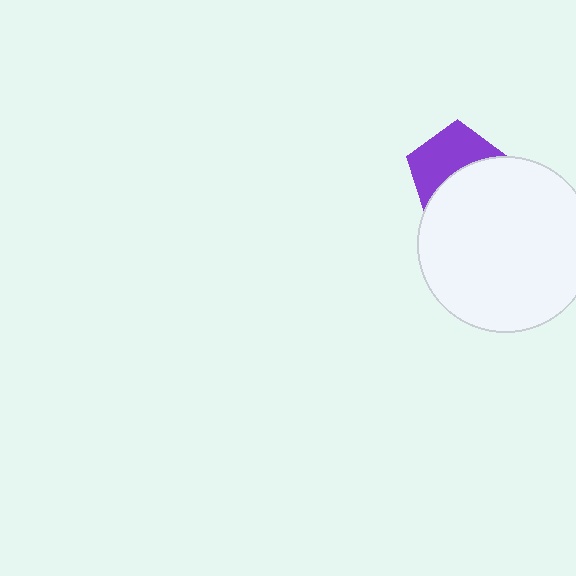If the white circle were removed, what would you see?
You would see the complete purple pentagon.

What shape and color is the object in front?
The object in front is a white circle.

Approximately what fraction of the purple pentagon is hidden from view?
Roughly 47% of the purple pentagon is hidden behind the white circle.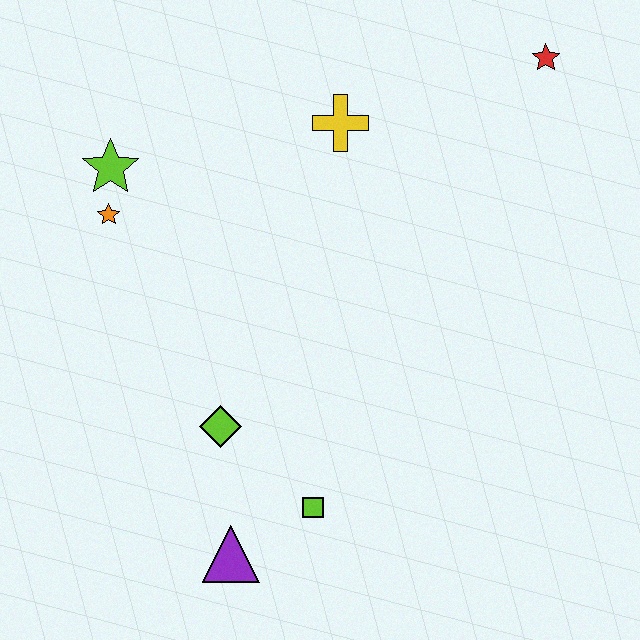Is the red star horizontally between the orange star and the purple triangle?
No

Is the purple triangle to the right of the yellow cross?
No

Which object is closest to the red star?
The yellow cross is closest to the red star.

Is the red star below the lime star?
No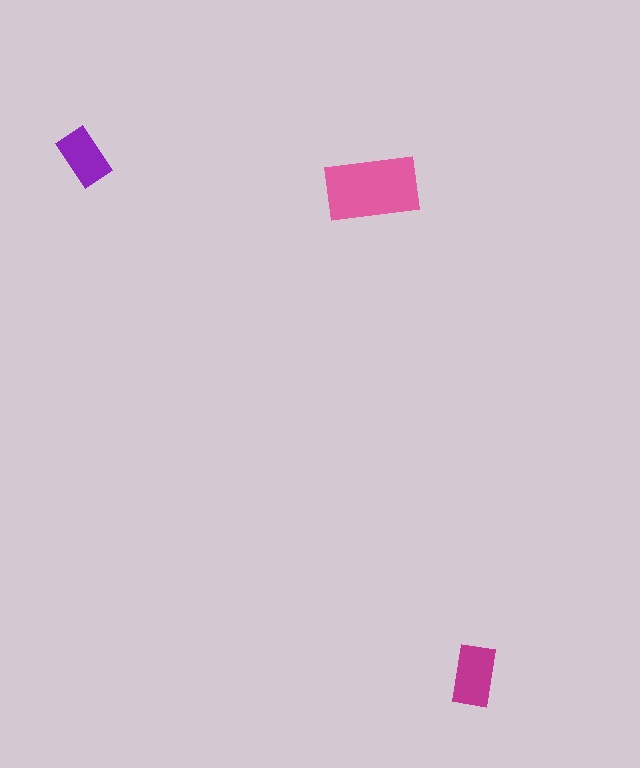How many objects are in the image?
There are 3 objects in the image.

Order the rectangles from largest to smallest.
the pink one, the magenta one, the purple one.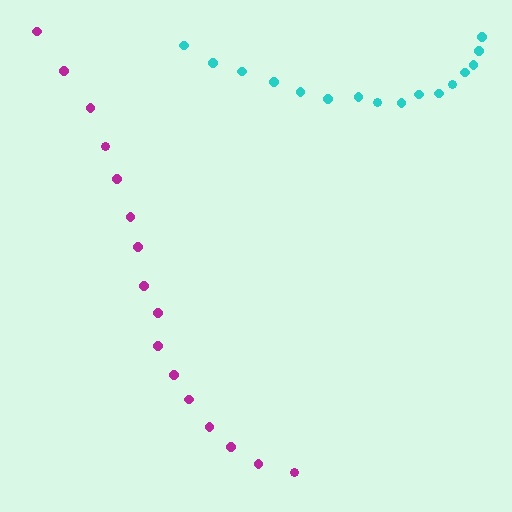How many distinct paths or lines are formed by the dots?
There are 2 distinct paths.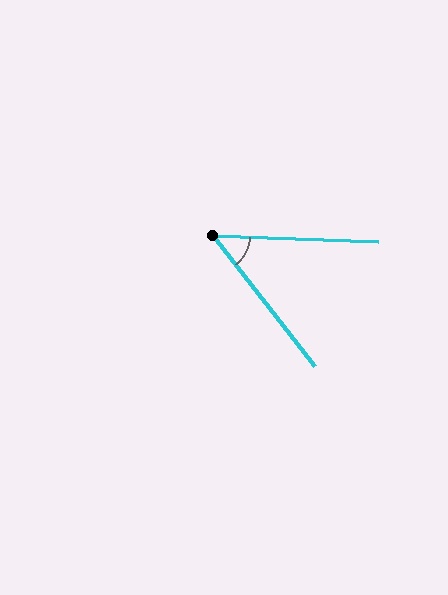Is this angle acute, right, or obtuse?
It is acute.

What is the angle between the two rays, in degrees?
Approximately 50 degrees.